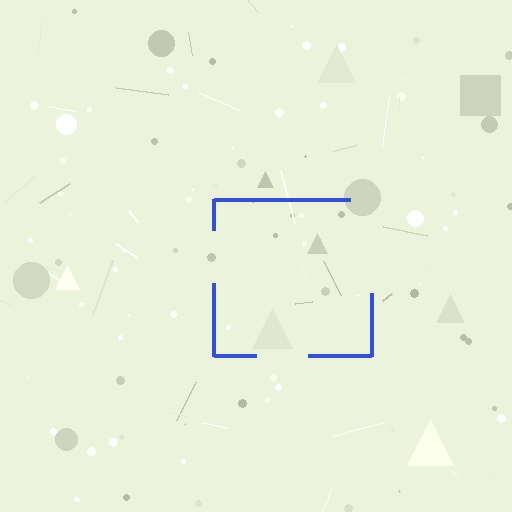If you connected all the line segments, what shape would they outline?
They would outline a square.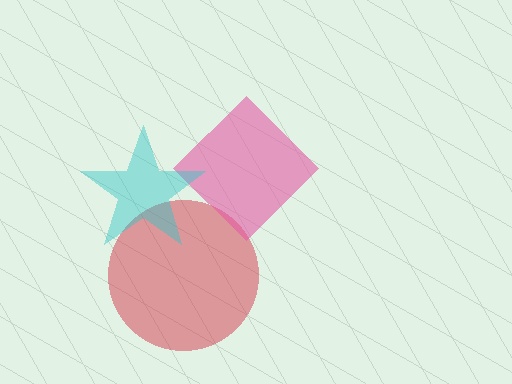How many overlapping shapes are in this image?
There are 3 overlapping shapes in the image.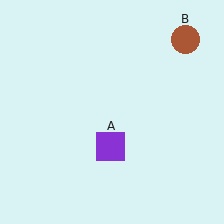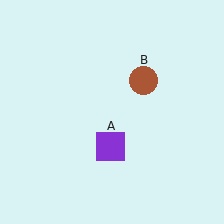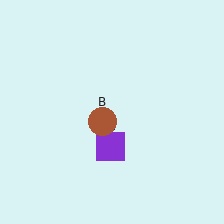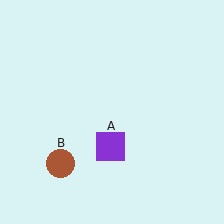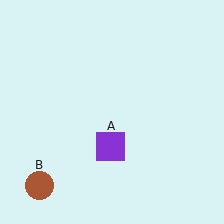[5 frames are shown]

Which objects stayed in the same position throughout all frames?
Purple square (object A) remained stationary.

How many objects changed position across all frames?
1 object changed position: brown circle (object B).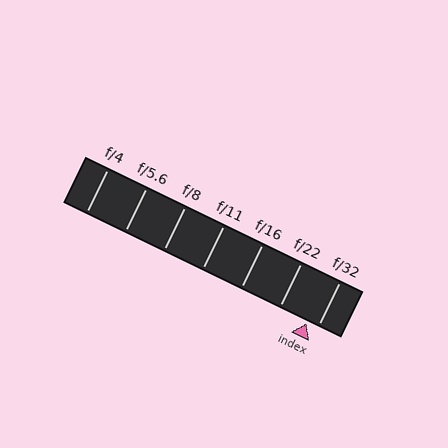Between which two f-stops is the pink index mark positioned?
The index mark is between f/22 and f/32.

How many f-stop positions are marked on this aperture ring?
There are 7 f-stop positions marked.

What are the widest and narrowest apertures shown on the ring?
The widest aperture shown is f/4 and the narrowest is f/32.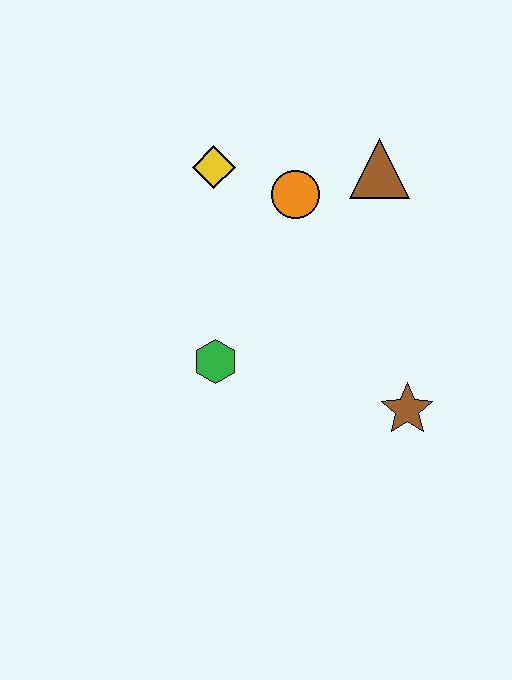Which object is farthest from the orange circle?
The brown star is farthest from the orange circle.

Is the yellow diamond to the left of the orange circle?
Yes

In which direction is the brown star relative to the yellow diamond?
The brown star is below the yellow diamond.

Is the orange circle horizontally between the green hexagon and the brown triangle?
Yes